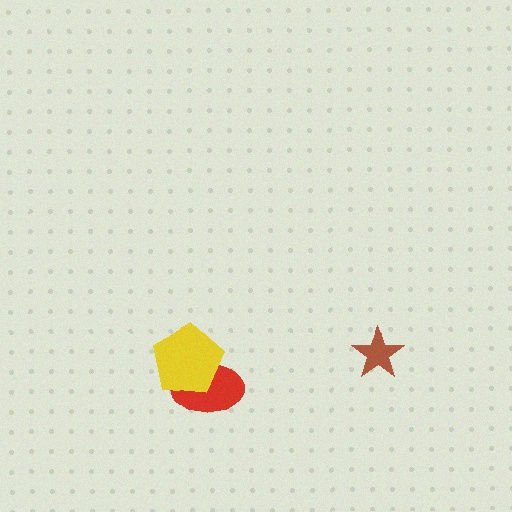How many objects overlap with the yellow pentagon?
1 object overlaps with the yellow pentagon.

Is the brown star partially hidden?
No, no other shape covers it.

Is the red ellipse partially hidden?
Yes, it is partially covered by another shape.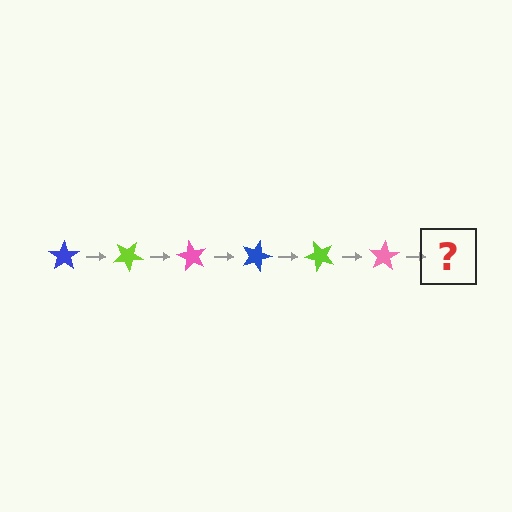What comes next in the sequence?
The next element should be a blue star, rotated 180 degrees from the start.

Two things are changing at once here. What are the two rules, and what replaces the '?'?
The two rules are that it rotates 30 degrees each step and the color cycles through blue, lime, and pink. The '?' should be a blue star, rotated 180 degrees from the start.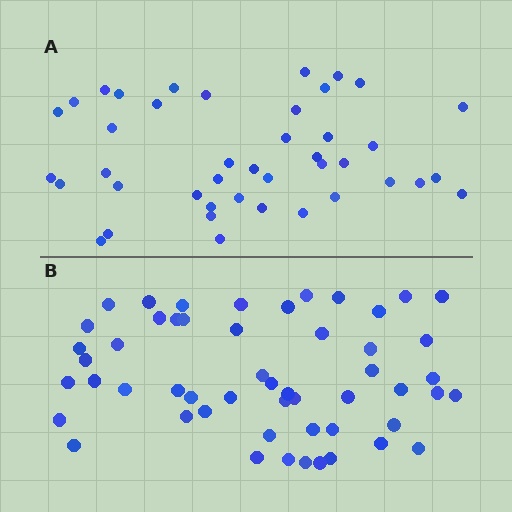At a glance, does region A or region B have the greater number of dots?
Region B (the bottom region) has more dots.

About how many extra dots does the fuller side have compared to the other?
Region B has roughly 12 or so more dots than region A.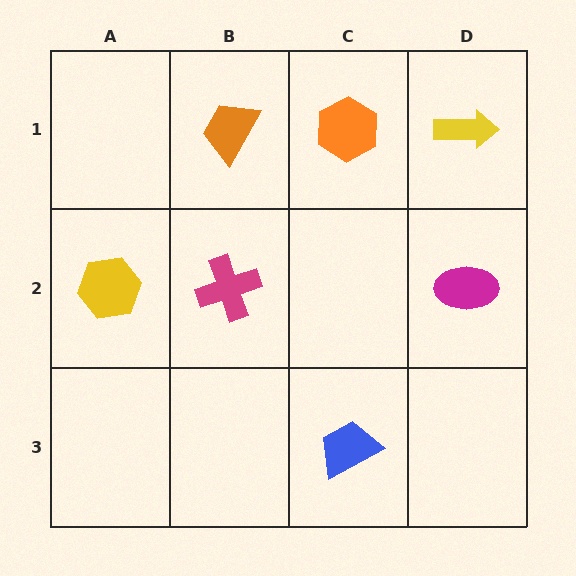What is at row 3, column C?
A blue trapezoid.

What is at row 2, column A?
A yellow hexagon.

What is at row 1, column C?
An orange hexagon.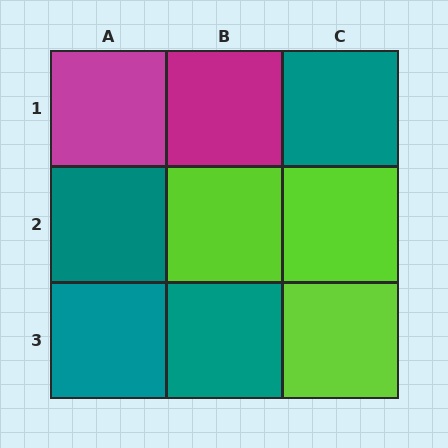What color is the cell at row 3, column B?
Teal.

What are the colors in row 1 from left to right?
Magenta, magenta, teal.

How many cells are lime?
3 cells are lime.